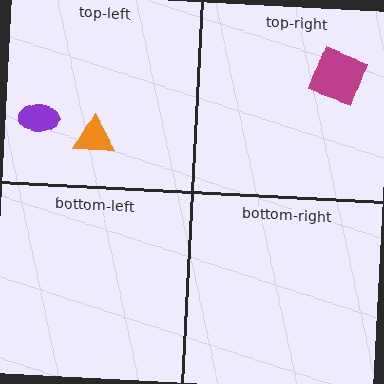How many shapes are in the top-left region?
2.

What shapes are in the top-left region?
The orange triangle, the purple ellipse.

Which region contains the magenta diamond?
The top-right region.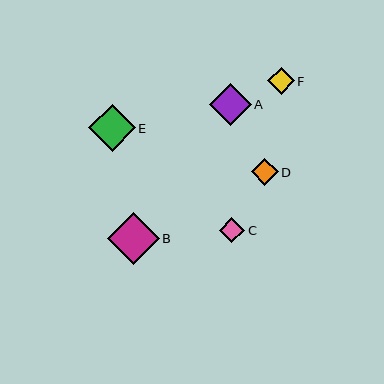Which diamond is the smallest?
Diamond C is the smallest with a size of approximately 25 pixels.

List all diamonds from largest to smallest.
From largest to smallest: B, E, A, D, F, C.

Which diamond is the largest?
Diamond B is the largest with a size of approximately 52 pixels.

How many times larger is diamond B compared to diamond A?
Diamond B is approximately 1.2 times the size of diamond A.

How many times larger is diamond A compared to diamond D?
Diamond A is approximately 1.6 times the size of diamond D.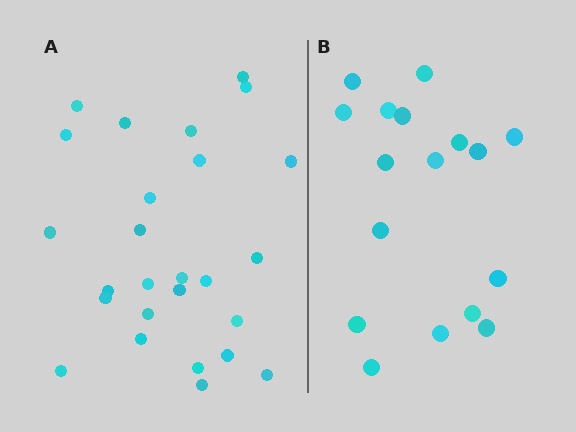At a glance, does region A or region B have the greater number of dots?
Region A (the left region) has more dots.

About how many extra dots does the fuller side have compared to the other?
Region A has roughly 8 or so more dots than region B.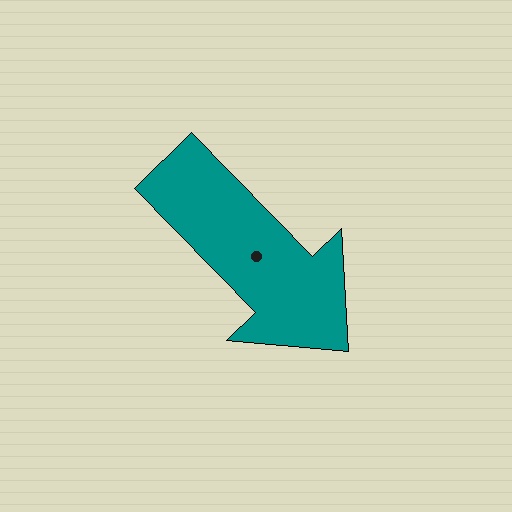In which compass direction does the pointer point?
Southeast.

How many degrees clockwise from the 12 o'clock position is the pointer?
Approximately 136 degrees.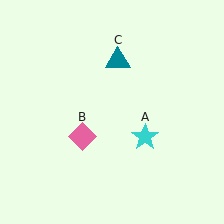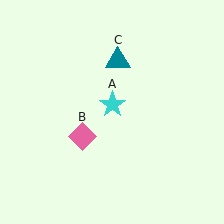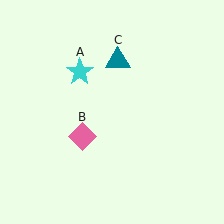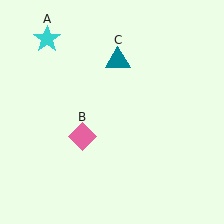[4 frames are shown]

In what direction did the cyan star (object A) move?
The cyan star (object A) moved up and to the left.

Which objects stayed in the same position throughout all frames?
Pink diamond (object B) and teal triangle (object C) remained stationary.